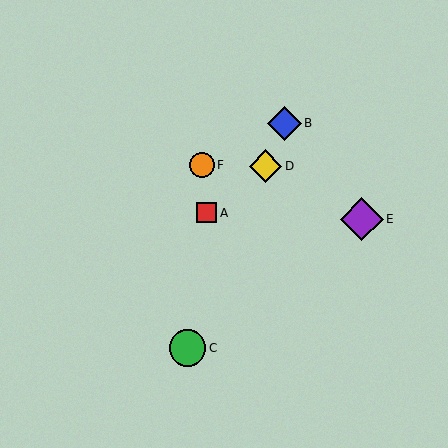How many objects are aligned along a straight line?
3 objects (B, C, D) are aligned along a straight line.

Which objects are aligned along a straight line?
Objects B, C, D are aligned along a straight line.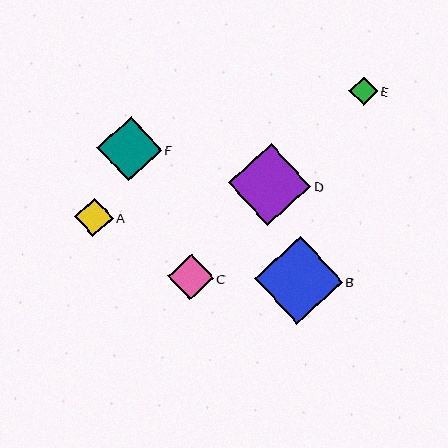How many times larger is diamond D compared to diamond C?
Diamond D is approximately 1.8 times the size of diamond C.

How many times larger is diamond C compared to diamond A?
Diamond C is approximately 1.2 times the size of diamond A.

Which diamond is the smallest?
Diamond E is the smallest with a size of approximately 29 pixels.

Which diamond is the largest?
Diamond B is the largest with a size of approximately 87 pixels.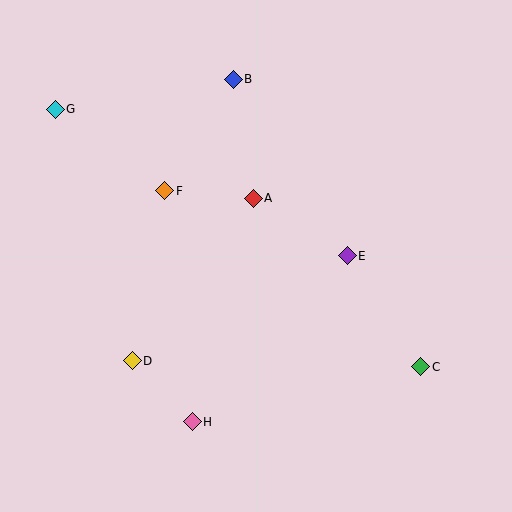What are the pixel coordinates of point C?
Point C is at (421, 367).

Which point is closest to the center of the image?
Point A at (253, 198) is closest to the center.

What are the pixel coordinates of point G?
Point G is at (55, 109).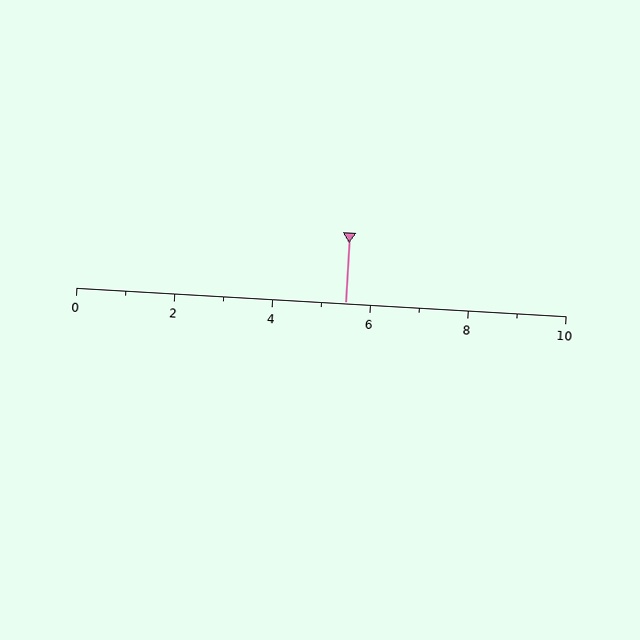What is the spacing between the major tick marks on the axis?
The major ticks are spaced 2 apart.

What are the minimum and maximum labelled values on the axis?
The axis runs from 0 to 10.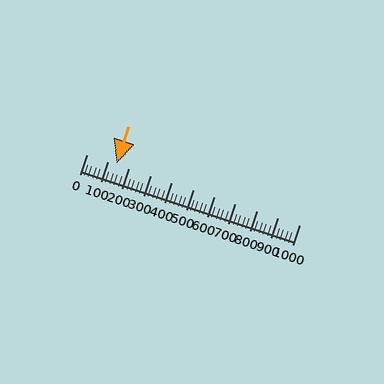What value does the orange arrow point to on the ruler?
The orange arrow points to approximately 140.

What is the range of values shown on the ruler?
The ruler shows values from 0 to 1000.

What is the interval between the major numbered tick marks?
The major tick marks are spaced 100 units apart.